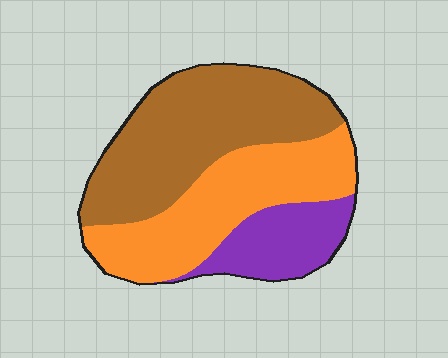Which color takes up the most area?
Brown, at roughly 45%.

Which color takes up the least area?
Purple, at roughly 20%.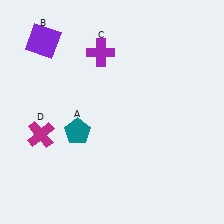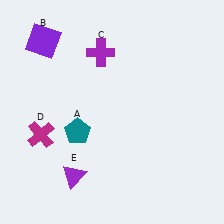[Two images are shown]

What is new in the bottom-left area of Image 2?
A purple triangle (E) was added in the bottom-left area of Image 2.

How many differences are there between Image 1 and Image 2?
There is 1 difference between the two images.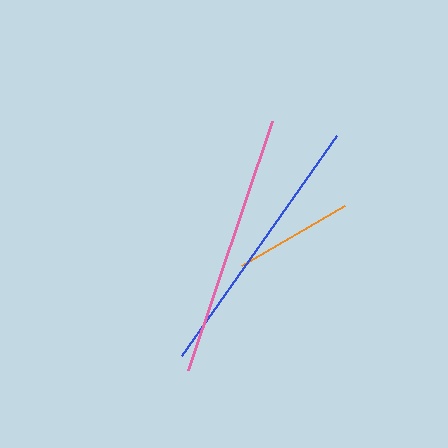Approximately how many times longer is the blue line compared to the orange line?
The blue line is approximately 2.3 times the length of the orange line.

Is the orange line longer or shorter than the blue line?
The blue line is longer than the orange line.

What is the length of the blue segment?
The blue segment is approximately 269 pixels long.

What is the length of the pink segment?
The pink segment is approximately 263 pixels long.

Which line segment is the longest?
The blue line is the longest at approximately 269 pixels.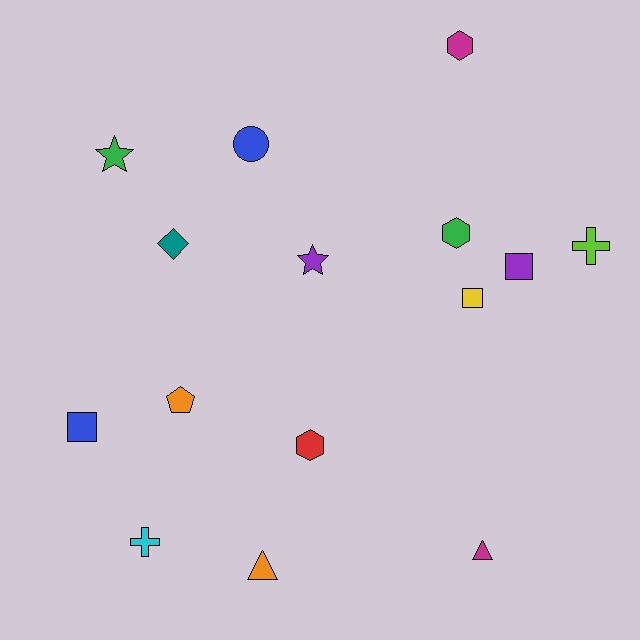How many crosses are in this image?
There are 2 crosses.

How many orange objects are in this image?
There are 2 orange objects.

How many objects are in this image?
There are 15 objects.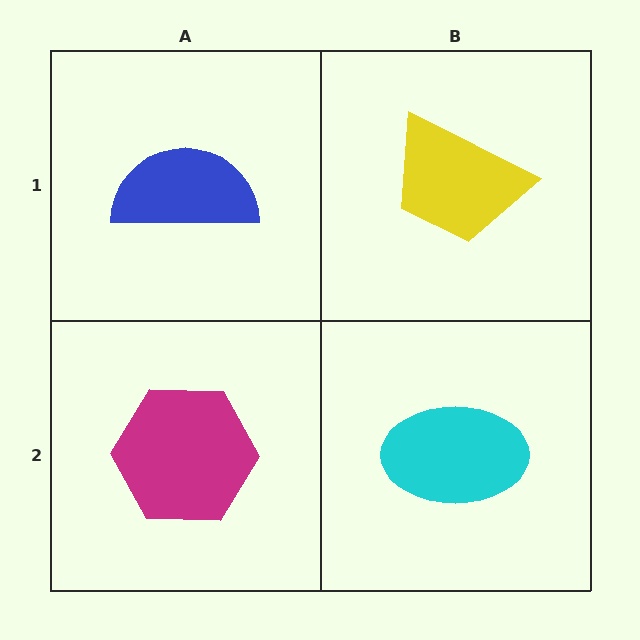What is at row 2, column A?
A magenta hexagon.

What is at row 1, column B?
A yellow trapezoid.